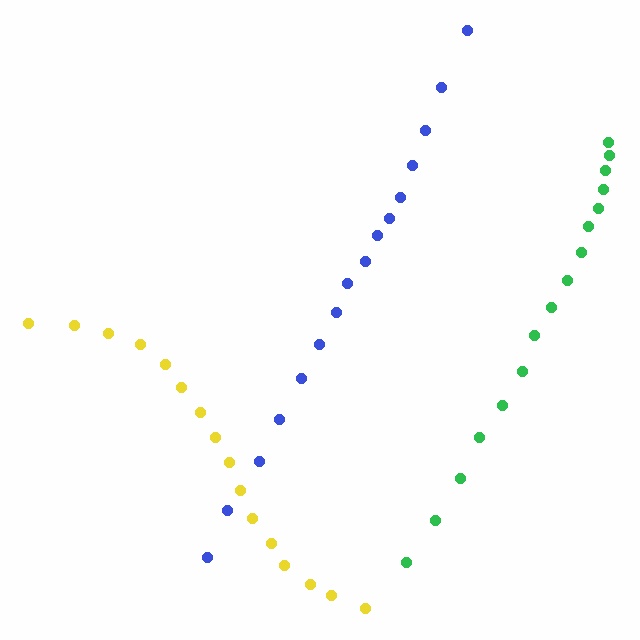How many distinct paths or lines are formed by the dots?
There are 3 distinct paths.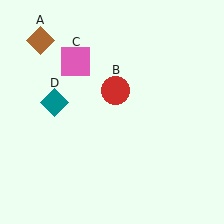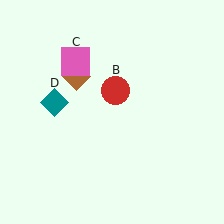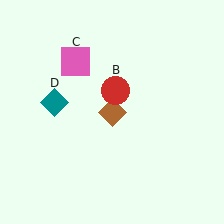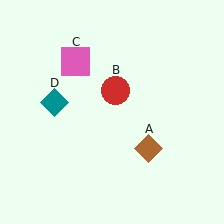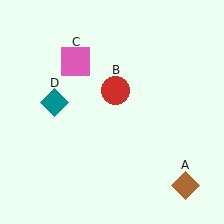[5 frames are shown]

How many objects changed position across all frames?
1 object changed position: brown diamond (object A).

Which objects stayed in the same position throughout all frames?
Red circle (object B) and pink square (object C) and teal diamond (object D) remained stationary.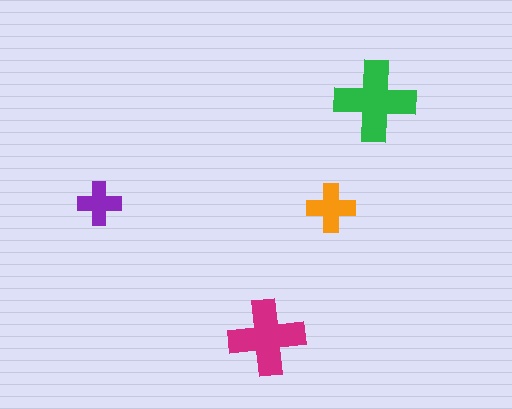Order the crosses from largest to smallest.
the green one, the magenta one, the orange one, the purple one.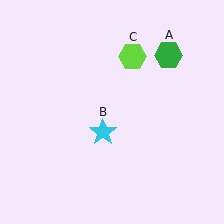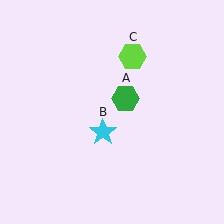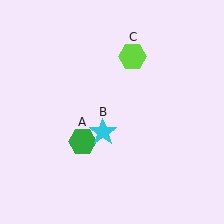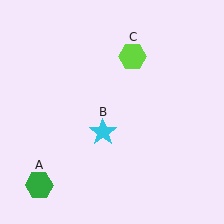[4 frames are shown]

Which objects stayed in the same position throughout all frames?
Cyan star (object B) and lime hexagon (object C) remained stationary.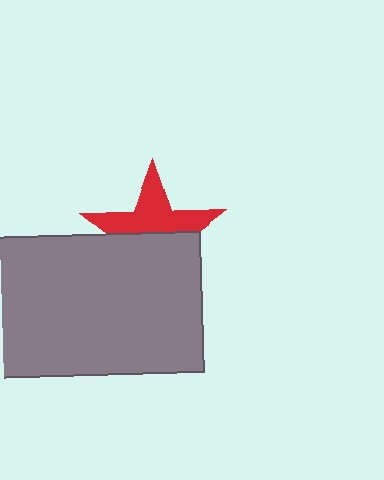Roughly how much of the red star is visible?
About half of it is visible (roughly 51%).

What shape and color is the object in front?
The object in front is a gray rectangle.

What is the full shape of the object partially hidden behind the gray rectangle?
The partially hidden object is a red star.